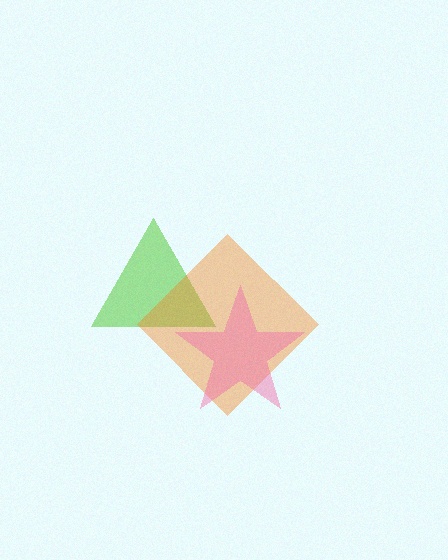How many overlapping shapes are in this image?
There are 3 overlapping shapes in the image.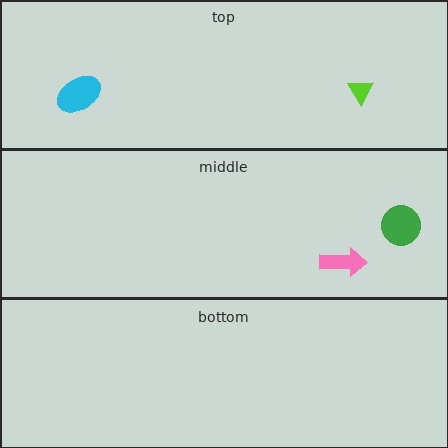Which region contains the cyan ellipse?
The top region.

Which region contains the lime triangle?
The top region.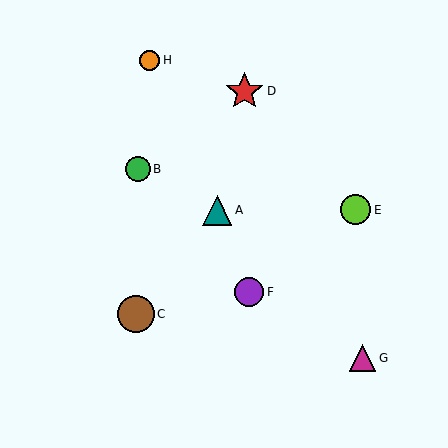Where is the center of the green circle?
The center of the green circle is at (138, 169).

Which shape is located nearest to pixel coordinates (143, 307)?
The brown circle (labeled C) at (136, 314) is nearest to that location.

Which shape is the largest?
The red star (labeled D) is the largest.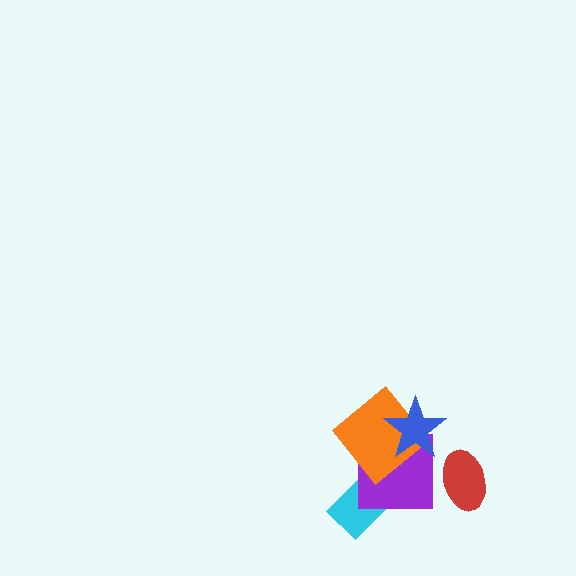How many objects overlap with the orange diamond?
2 objects overlap with the orange diamond.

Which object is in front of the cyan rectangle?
The purple square is in front of the cyan rectangle.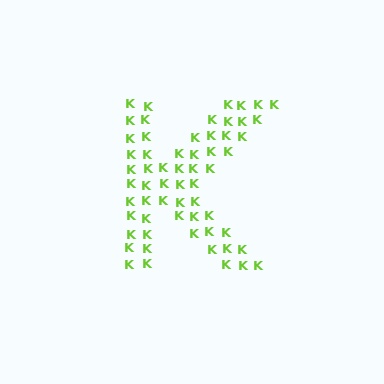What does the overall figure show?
The overall figure shows the letter K.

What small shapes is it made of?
It is made of small letter K's.